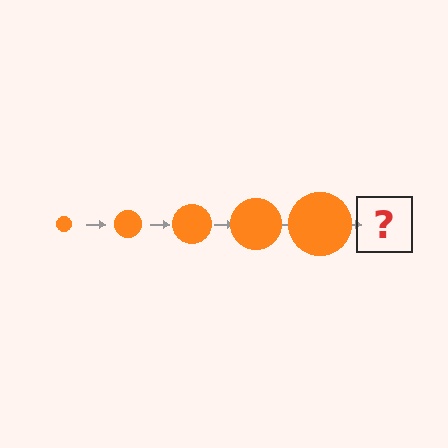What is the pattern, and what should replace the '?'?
The pattern is that the circle gets progressively larger each step. The '?' should be an orange circle, larger than the previous one.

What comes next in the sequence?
The next element should be an orange circle, larger than the previous one.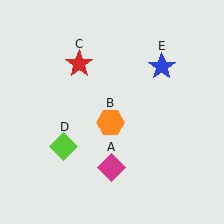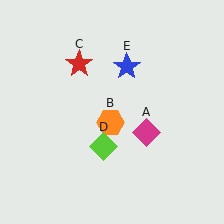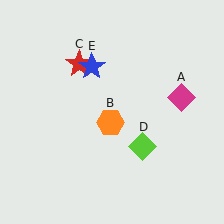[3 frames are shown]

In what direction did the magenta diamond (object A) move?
The magenta diamond (object A) moved up and to the right.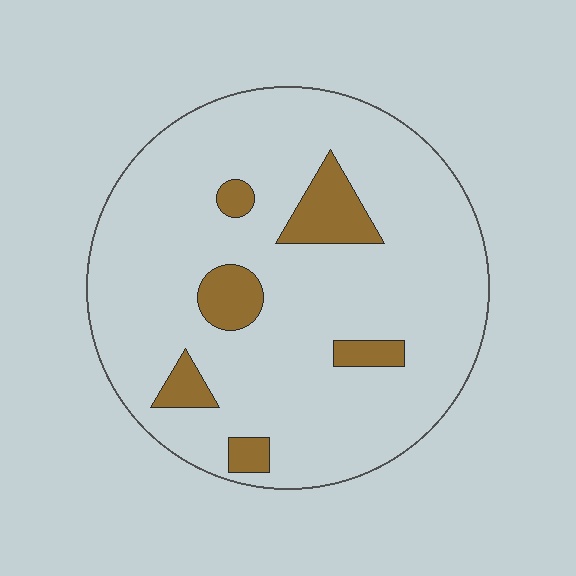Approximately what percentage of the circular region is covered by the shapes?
Approximately 10%.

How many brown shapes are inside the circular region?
6.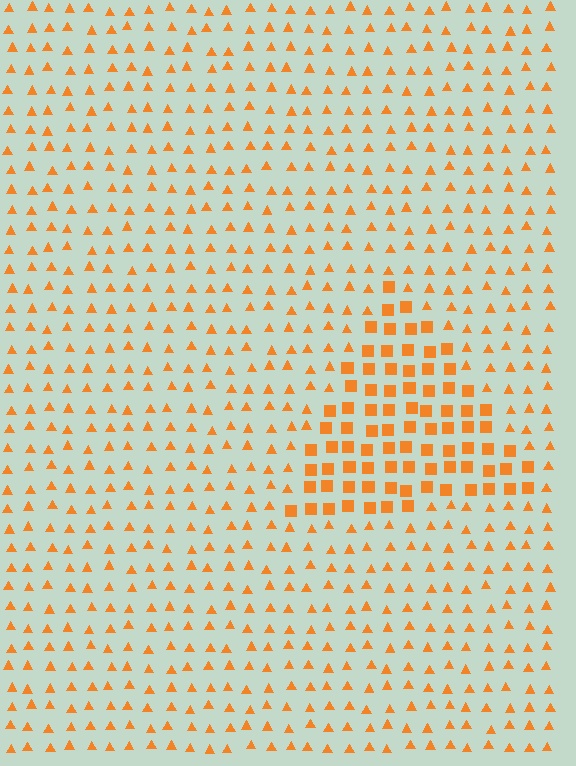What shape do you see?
I see a triangle.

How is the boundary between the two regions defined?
The boundary is defined by a change in element shape: squares inside vs. triangles outside. All elements share the same color and spacing.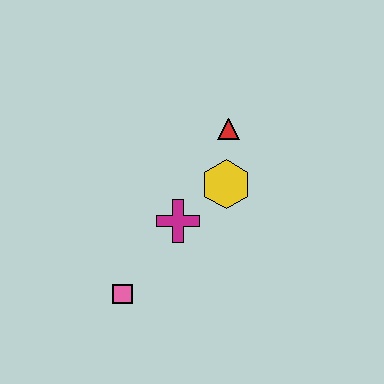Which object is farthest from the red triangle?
The pink square is farthest from the red triangle.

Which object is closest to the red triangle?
The yellow hexagon is closest to the red triangle.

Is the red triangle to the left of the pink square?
No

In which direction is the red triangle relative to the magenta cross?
The red triangle is above the magenta cross.